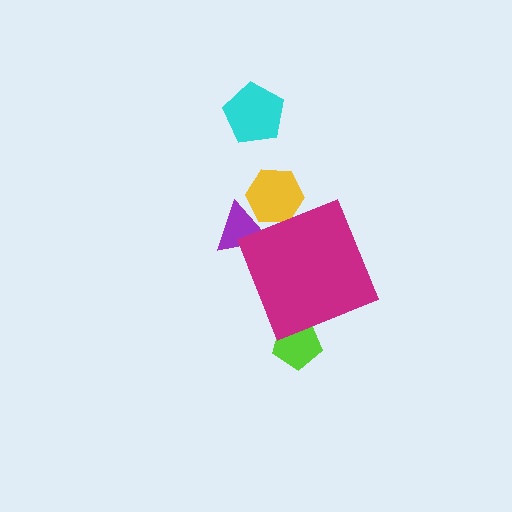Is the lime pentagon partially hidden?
Yes, the lime pentagon is partially hidden behind the magenta diamond.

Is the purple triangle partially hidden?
Yes, the purple triangle is partially hidden behind the magenta diamond.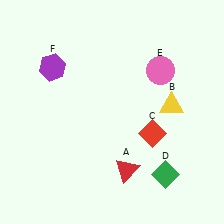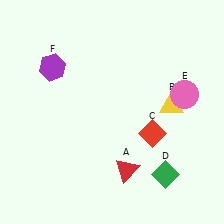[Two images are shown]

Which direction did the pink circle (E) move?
The pink circle (E) moved right.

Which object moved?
The pink circle (E) moved right.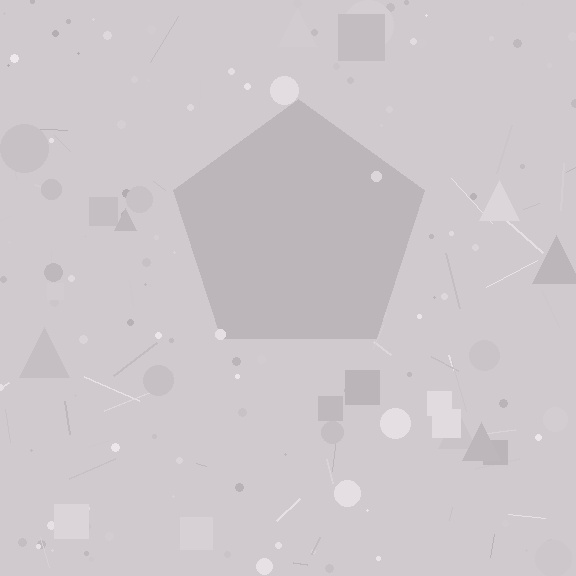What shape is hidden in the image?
A pentagon is hidden in the image.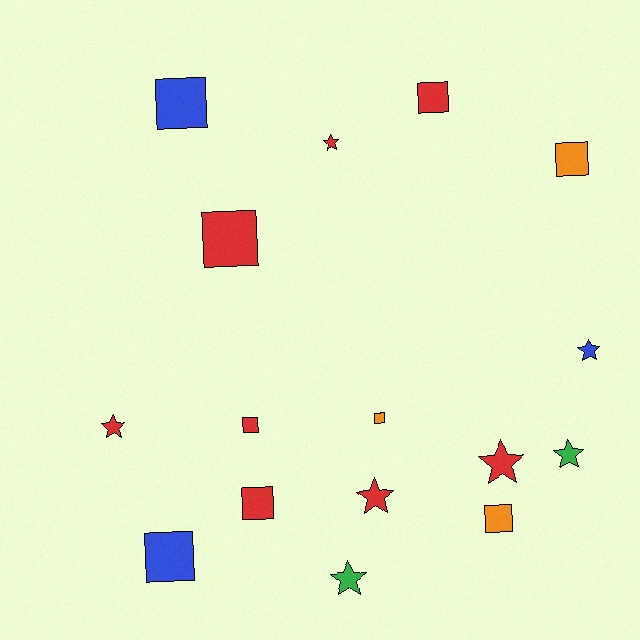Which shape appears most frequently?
Square, with 9 objects.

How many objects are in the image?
There are 16 objects.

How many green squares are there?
There are no green squares.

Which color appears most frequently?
Red, with 8 objects.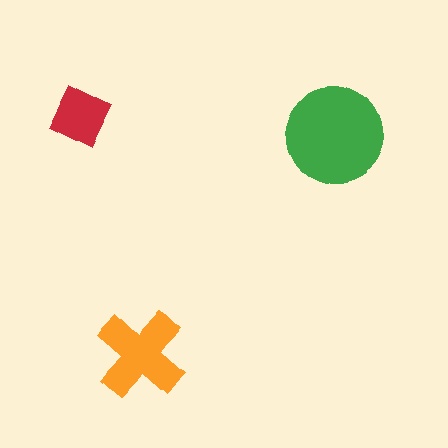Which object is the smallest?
The red diamond.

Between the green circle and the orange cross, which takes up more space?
The green circle.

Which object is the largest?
The green circle.